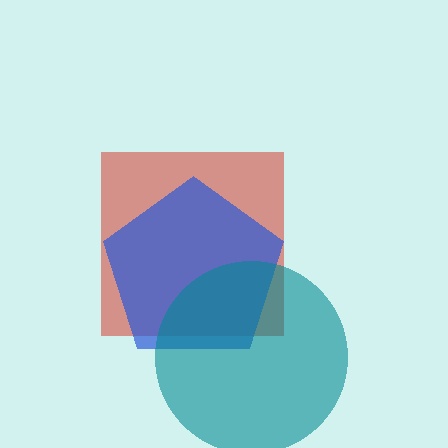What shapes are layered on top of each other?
The layered shapes are: a red square, a blue pentagon, a teal circle.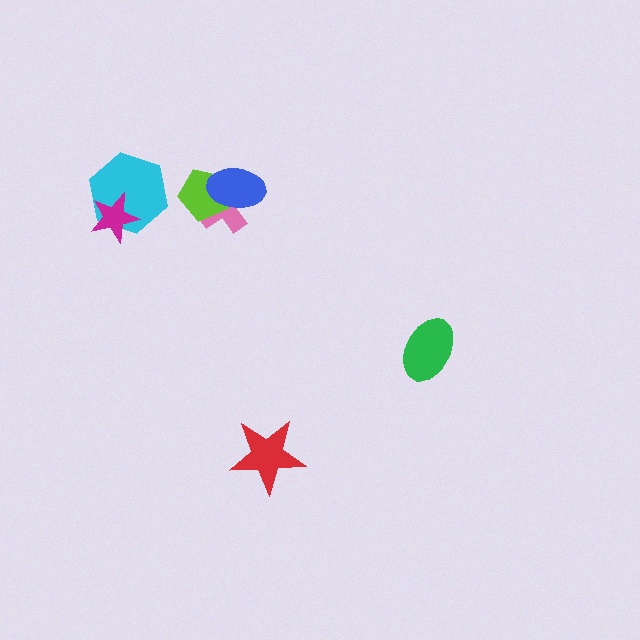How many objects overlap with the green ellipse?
0 objects overlap with the green ellipse.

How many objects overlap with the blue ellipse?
2 objects overlap with the blue ellipse.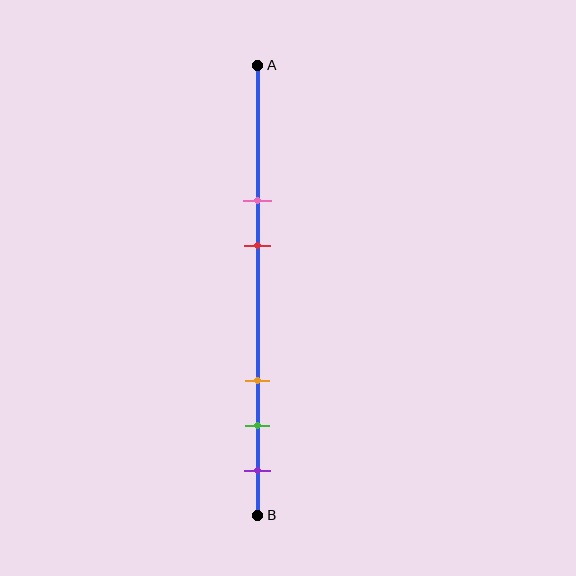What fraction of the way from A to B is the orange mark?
The orange mark is approximately 70% (0.7) of the way from A to B.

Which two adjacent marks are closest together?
The green and purple marks are the closest adjacent pair.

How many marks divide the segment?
There are 5 marks dividing the segment.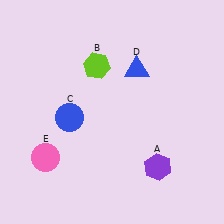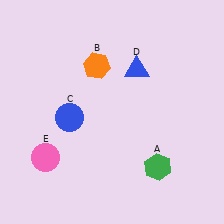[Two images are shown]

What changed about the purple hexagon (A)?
In Image 1, A is purple. In Image 2, it changed to green.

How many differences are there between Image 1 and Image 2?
There are 2 differences between the two images.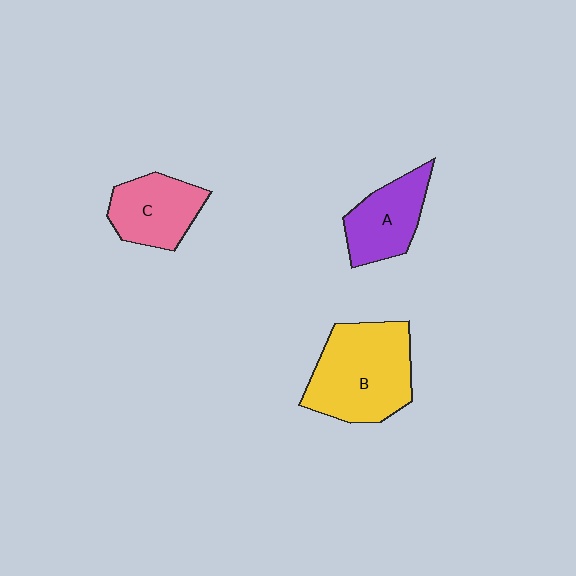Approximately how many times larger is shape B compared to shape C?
Approximately 1.6 times.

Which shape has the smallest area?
Shape A (purple).